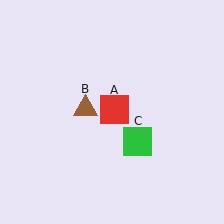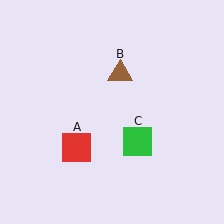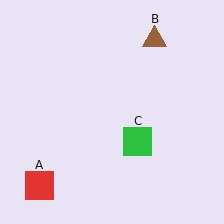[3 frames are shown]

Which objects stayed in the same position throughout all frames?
Green square (object C) remained stationary.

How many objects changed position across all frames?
2 objects changed position: red square (object A), brown triangle (object B).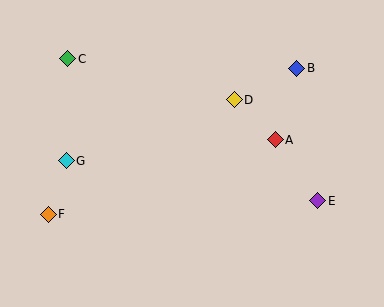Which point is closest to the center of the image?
Point D at (234, 100) is closest to the center.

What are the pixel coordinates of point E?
Point E is at (318, 201).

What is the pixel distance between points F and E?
The distance between F and E is 270 pixels.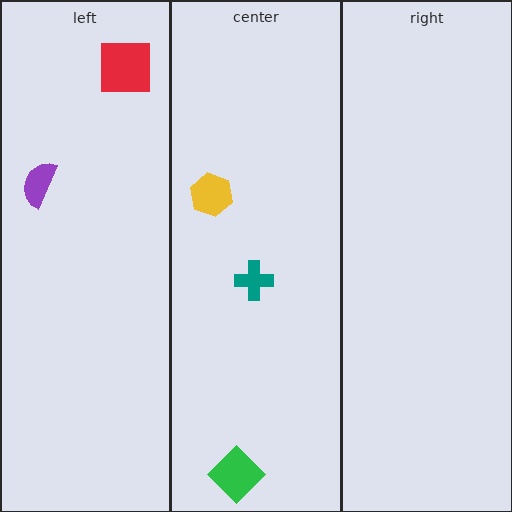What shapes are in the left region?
The red square, the purple semicircle.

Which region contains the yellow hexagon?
The center region.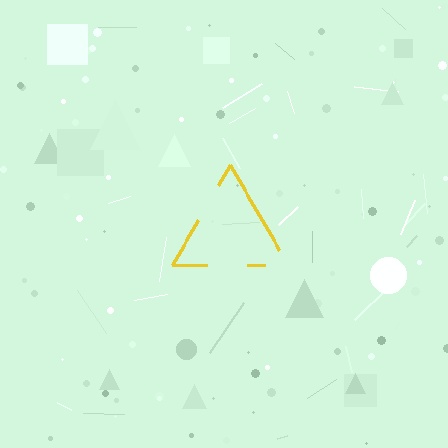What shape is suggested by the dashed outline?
The dashed outline suggests a triangle.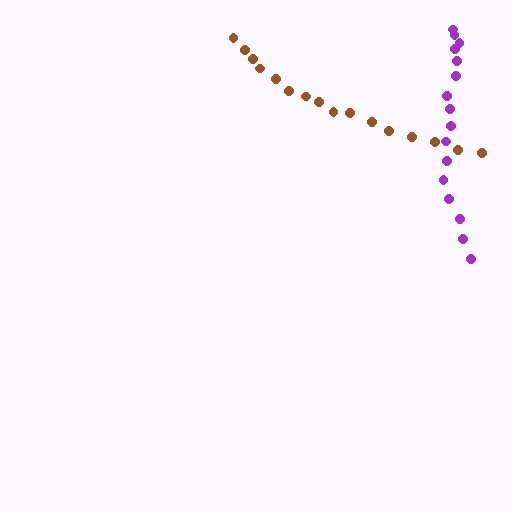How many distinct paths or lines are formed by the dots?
There are 2 distinct paths.